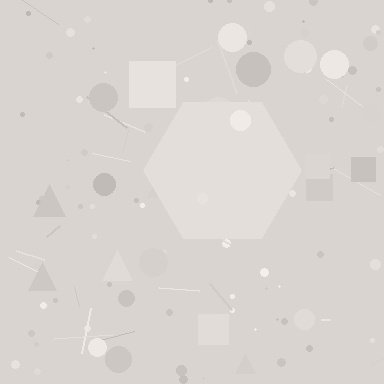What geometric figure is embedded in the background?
A hexagon is embedded in the background.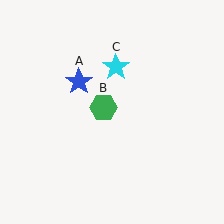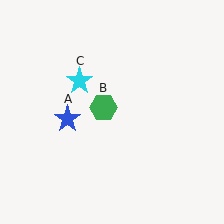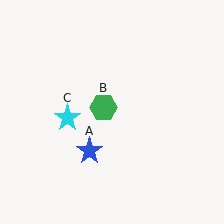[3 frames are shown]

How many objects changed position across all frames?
2 objects changed position: blue star (object A), cyan star (object C).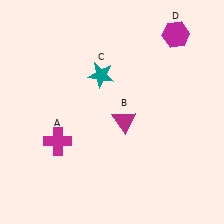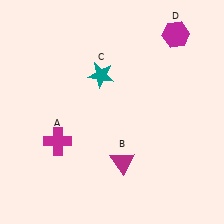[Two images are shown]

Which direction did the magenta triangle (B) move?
The magenta triangle (B) moved down.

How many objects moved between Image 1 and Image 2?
1 object moved between the two images.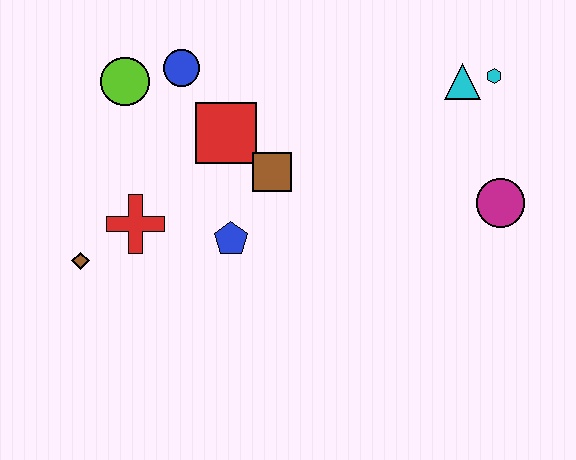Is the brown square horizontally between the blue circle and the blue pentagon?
No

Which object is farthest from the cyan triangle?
The brown diamond is farthest from the cyan triangle.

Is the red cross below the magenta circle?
Yes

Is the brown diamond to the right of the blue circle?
No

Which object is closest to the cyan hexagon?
The cyan triangle is closest to the cyan hexagon.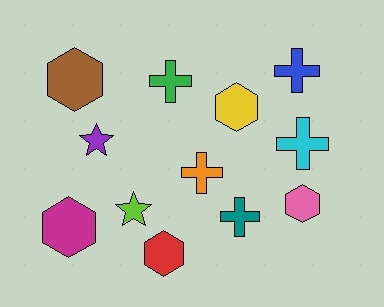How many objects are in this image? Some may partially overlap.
There are 12 objects.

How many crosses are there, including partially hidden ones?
There are 5 crosses.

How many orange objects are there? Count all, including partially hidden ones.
There is 1 orange object.